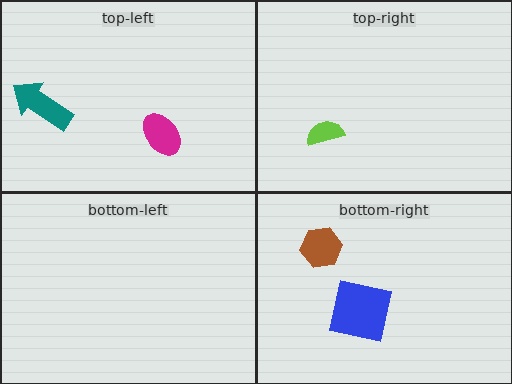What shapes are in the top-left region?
The teal arrow, the magenta ellipse.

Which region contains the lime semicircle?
The top-right region.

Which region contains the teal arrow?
The top-left region.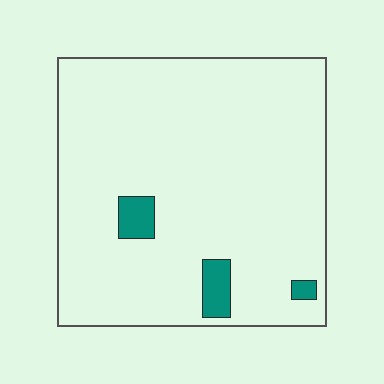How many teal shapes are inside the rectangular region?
3.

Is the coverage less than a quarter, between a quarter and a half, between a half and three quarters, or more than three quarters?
Less than a quarter.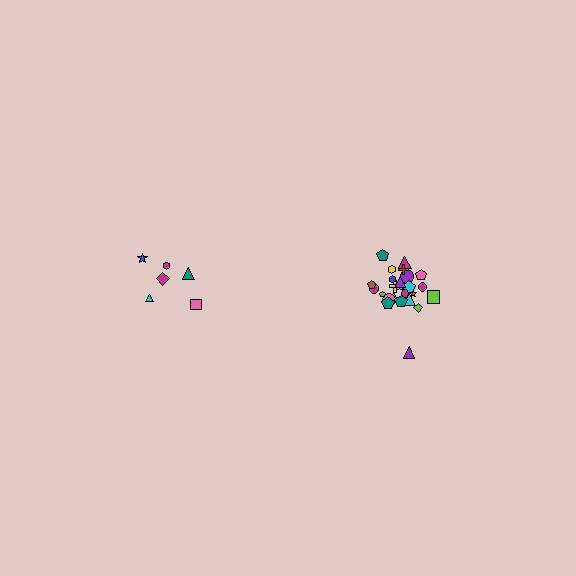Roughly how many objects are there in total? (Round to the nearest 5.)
Roughly 30 objects in total.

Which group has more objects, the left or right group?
The right group.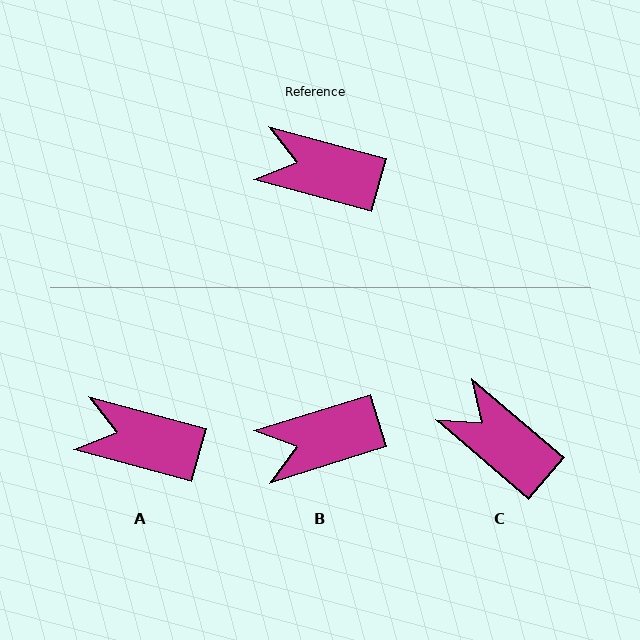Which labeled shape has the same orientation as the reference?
A.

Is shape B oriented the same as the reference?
No, it is off by about 32 degrees.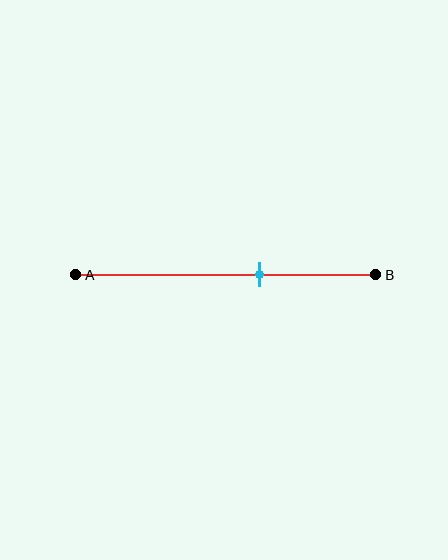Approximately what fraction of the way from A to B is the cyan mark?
The cyan mark is approximately 60% of the way from A to B.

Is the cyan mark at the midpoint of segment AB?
No, the mark is at about 60% from A, not at the 50% midpoint.